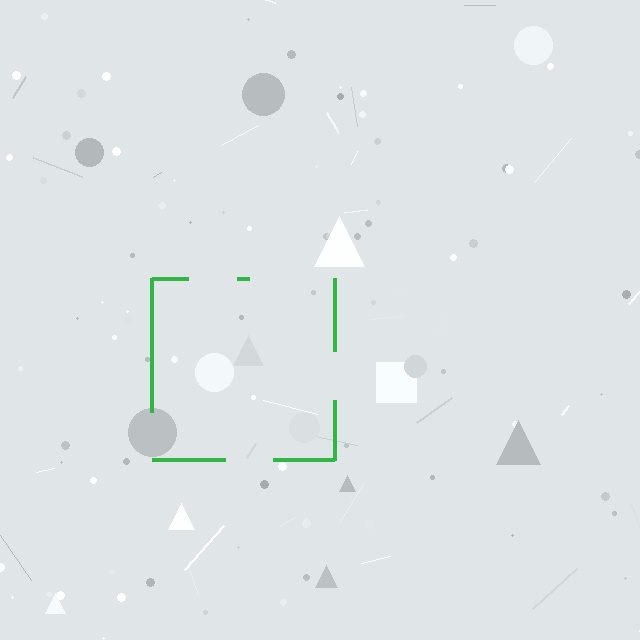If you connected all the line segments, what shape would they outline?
They would outline a square.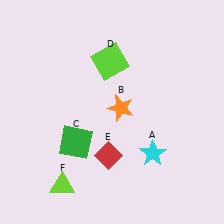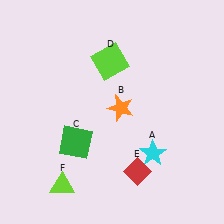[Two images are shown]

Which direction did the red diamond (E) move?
The red diamond (E) moved right.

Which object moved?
The red diamond (E) moved right.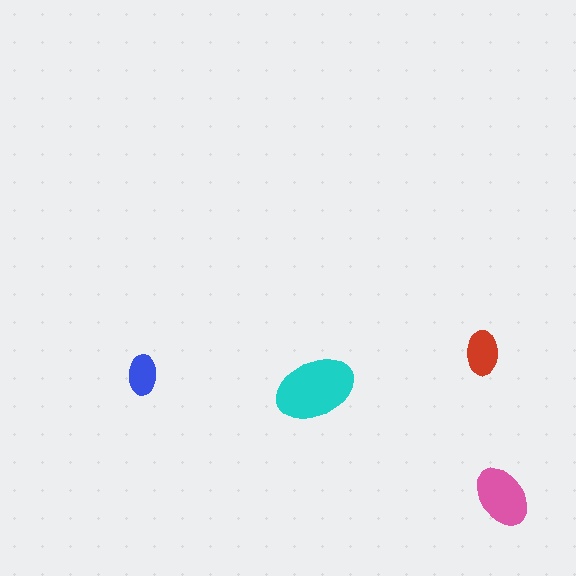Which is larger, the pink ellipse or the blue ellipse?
The pink one.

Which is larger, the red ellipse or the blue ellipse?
The red one.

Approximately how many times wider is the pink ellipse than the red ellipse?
About 1.5 times wider.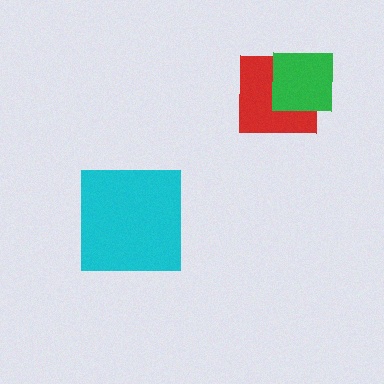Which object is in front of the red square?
The green square is in front of the red square.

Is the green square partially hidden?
No, no other shape covers it.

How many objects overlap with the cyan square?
0 objects overlap with the cyan square.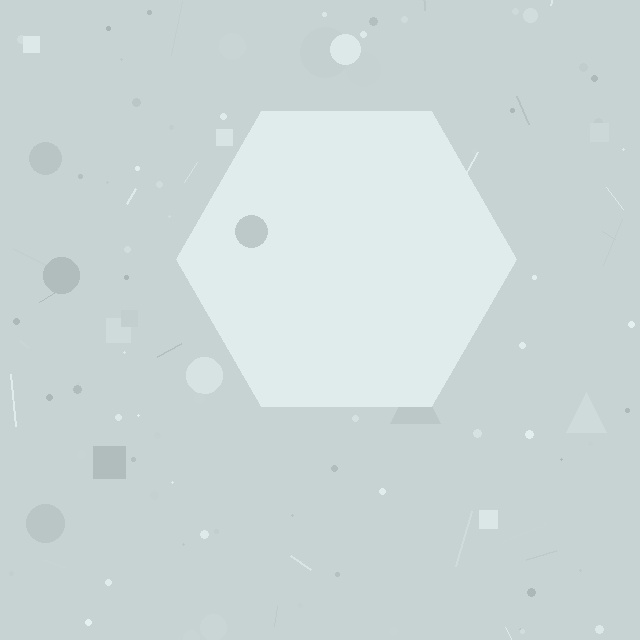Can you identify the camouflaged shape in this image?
The camouflaged shape is a hexagon.